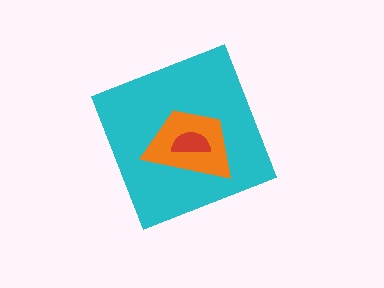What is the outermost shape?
The cyan diamond.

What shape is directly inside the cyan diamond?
The orange trapezoid.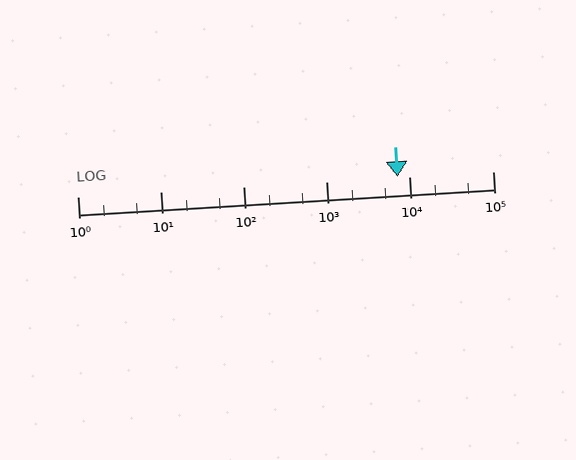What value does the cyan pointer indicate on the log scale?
The pointer indicates approximately 7200.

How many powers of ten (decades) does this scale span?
The scale spans 5 decades, from 1 to 100000.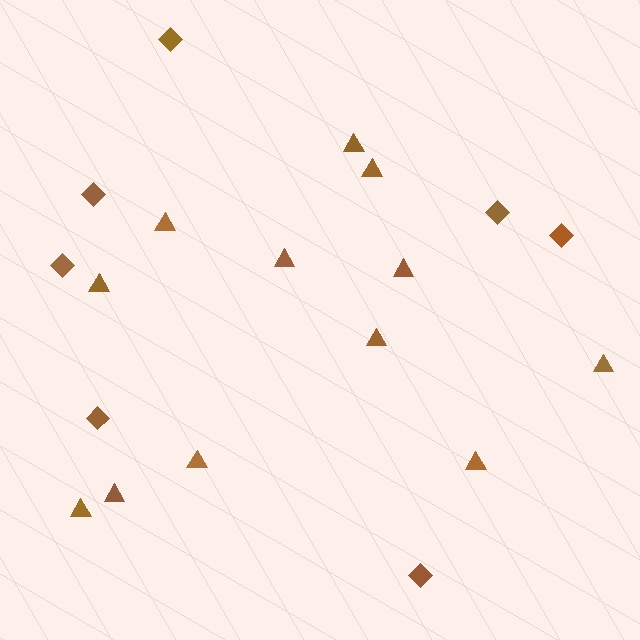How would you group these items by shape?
There are 2 groups: one group of triangles (12) and one group of diamonds (7).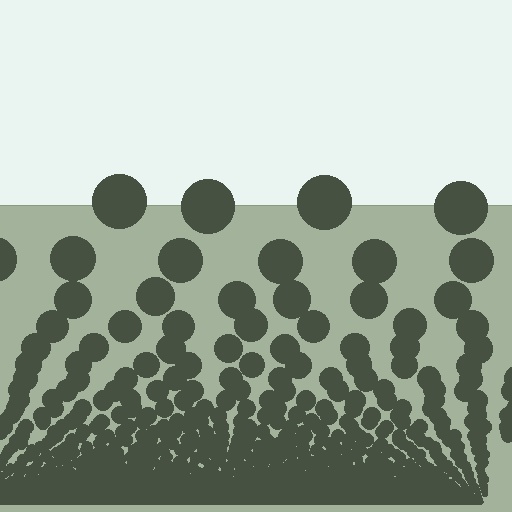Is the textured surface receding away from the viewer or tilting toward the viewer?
The surface appears to tilt toward the viewer. Texture elements get larger and sparser toward the top.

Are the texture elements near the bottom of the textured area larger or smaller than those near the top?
Smaller. The gradient is inverted — elements near the bottom are smaller and denser.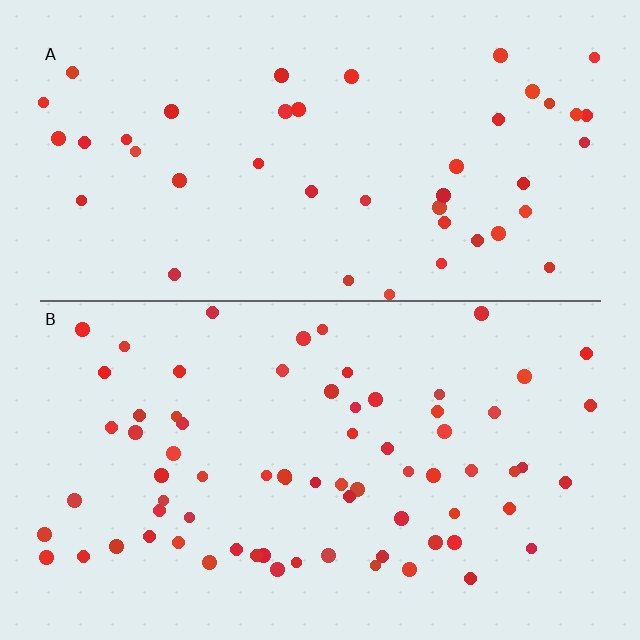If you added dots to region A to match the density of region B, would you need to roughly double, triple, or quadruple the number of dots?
Approximately double.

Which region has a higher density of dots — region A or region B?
B (the bottom).